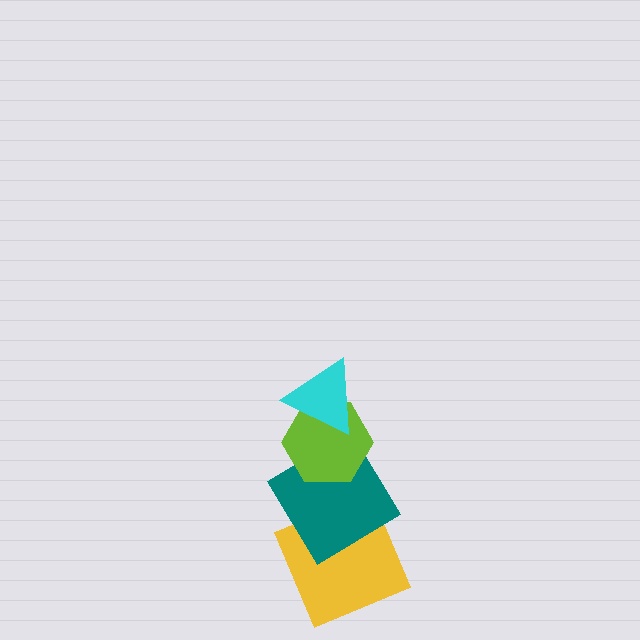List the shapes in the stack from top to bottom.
From top to bottom: the cyan triangle, the lime hexagon, the teal diamond, the yellow square.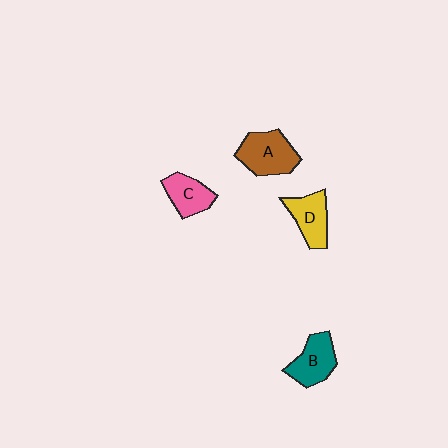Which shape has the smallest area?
Shape C (pink).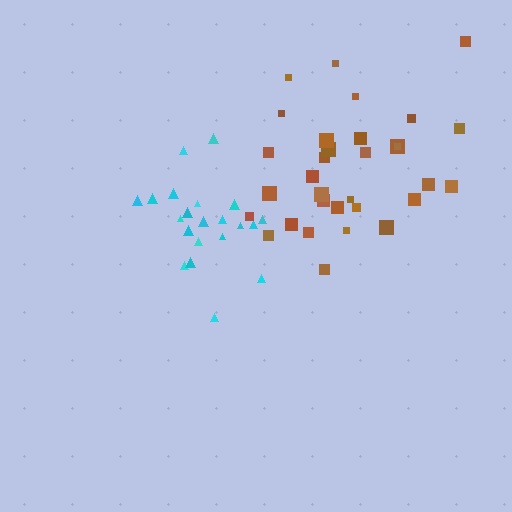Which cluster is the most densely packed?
Cyan.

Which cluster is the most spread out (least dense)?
Brown.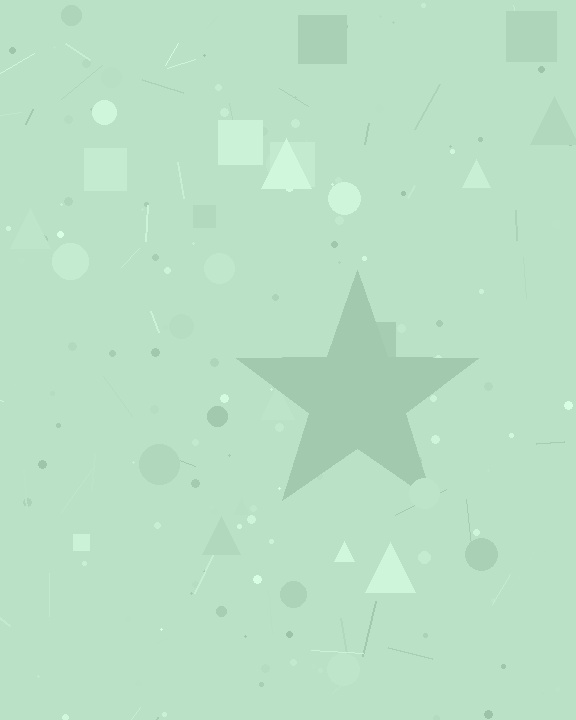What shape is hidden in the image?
A star is hidden in the image.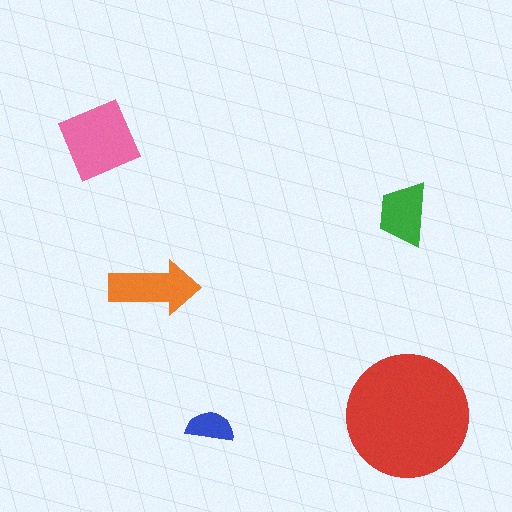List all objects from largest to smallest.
The red circle, the pink square, the orange arrow, the green trapezoid, the blue semicircle.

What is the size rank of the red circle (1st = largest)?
1st.